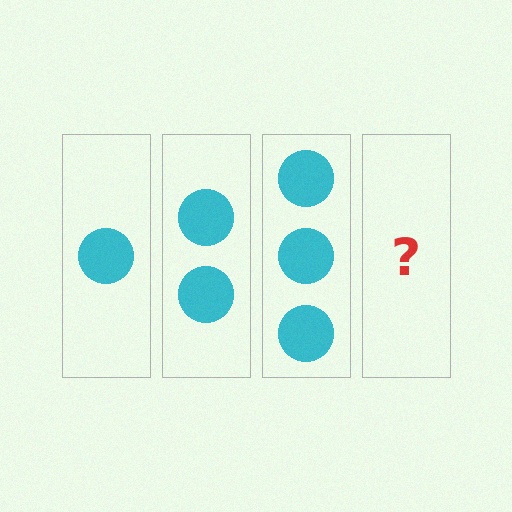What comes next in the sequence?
The next element should be 4 circles.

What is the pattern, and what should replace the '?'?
The pattern is that each step adds one more circle. The '?' should be 4 circles.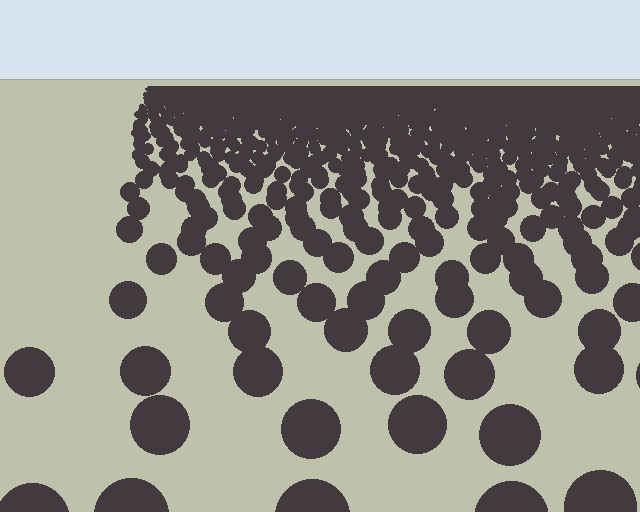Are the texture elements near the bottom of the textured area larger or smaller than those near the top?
Larger. Near the bottom, elements are closer to the viewer and appear at a bigger on-screen size.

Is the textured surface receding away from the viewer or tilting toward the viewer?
The surface is receding away from the viewer. Texture elements get smaller and denser toward the top.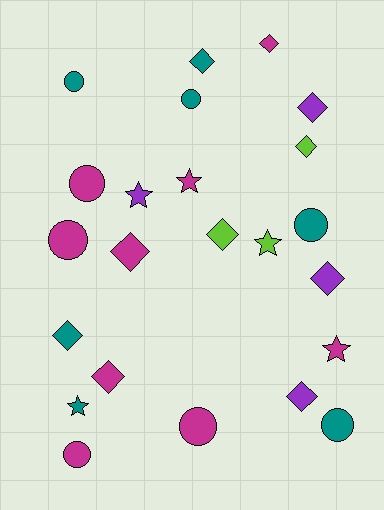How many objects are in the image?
There are 23 objects.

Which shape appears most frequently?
Diamond, with 10 objects.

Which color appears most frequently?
Magenta, with 9 objects.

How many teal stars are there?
There is 1 teal star.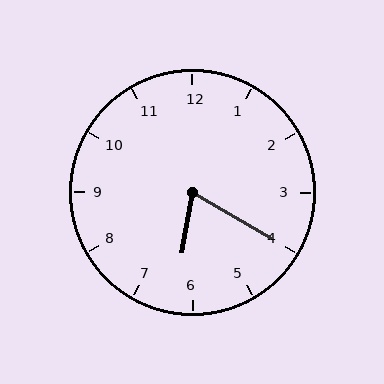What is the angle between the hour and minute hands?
Approximately 70 degrees.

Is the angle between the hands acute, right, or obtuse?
It is acute.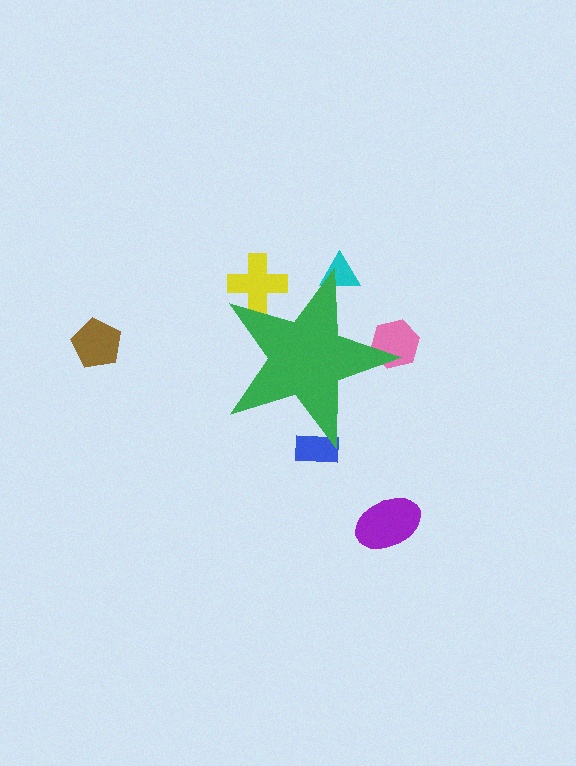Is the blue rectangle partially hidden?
Yes, the blue rectangle is partially hidden behind the green star.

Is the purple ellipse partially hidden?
No, the purple ellipse is fully visible.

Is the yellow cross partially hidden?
Yes, the yellow cross is partially hidden behind the green star.